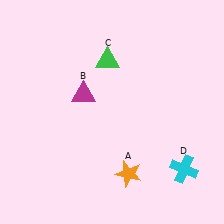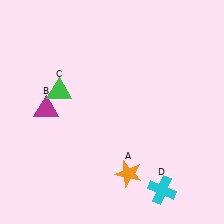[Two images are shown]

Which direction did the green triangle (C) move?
The green triangle (C) moved left.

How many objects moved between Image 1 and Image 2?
3 objects moved between the two images.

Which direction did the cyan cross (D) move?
The cyan cross (D) moved left.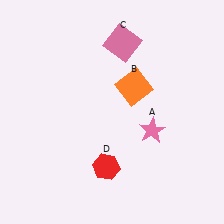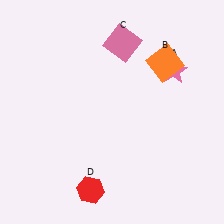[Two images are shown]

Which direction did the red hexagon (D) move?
The red hexagon (D) moved down.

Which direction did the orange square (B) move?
The orange square (B) moved right.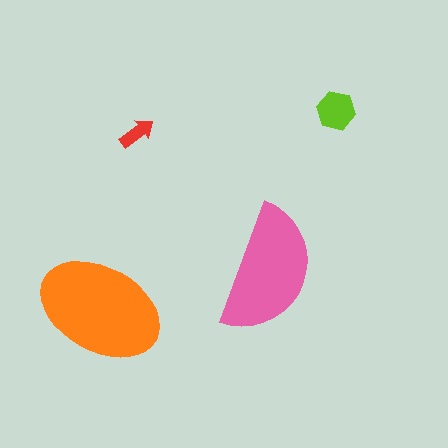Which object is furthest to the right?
The lime hexagon is rightmost.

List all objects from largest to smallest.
The orange ellipse, the pink semicircle, the lime hexagon, the red arrow.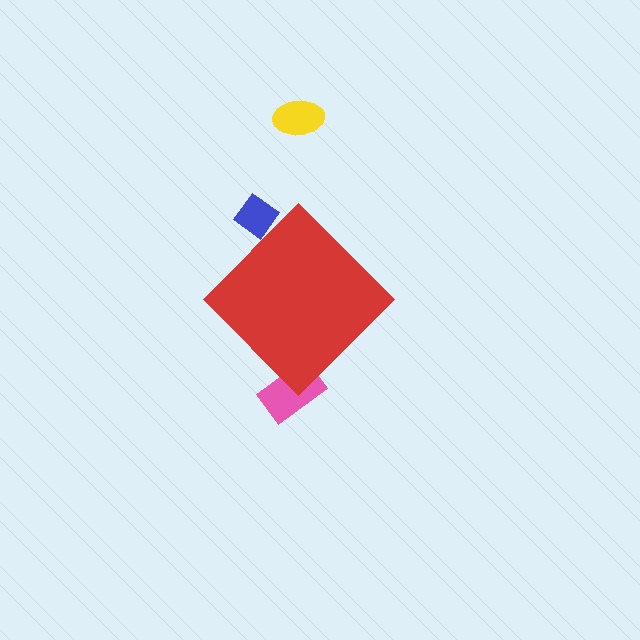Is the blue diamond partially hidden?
Yes, the blue diamond is partially hidden behind the red diamond.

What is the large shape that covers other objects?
A red diamond.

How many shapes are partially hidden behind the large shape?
2 shapes are partially hidden.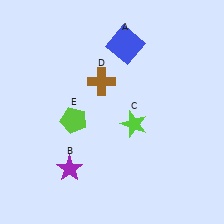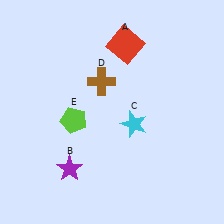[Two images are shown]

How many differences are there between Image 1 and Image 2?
There are 2 differences between the two images.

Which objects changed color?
A changed from blue to red. C changed from lime to cyan.